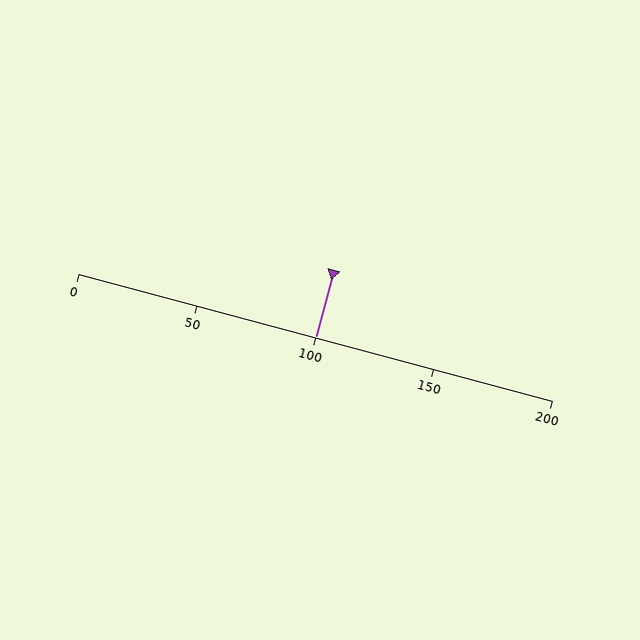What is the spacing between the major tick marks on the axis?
The major ticks are spaced 50 apart.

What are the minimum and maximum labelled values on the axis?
The axis runs from 0 to 200.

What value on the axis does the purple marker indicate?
The marker indicates approximately 100.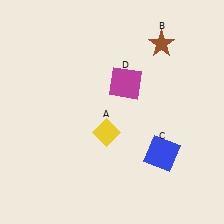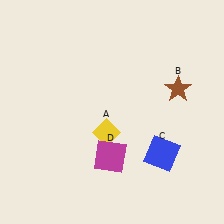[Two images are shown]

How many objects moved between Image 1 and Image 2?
2 objects moved between the two images.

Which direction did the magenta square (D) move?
The magenta square (D) moved down.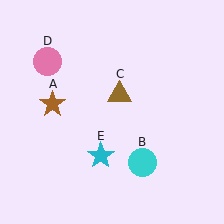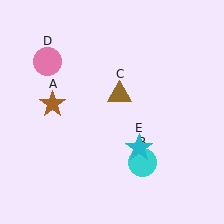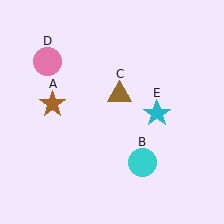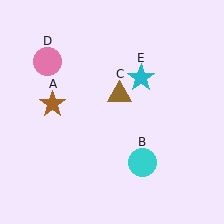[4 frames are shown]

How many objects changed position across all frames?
1 object changed position: cyan star (object E).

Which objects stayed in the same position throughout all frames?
Brown star (object A) and cyan circle (object B) and brown triangle (object C) and pink circle (object D) remained stationary.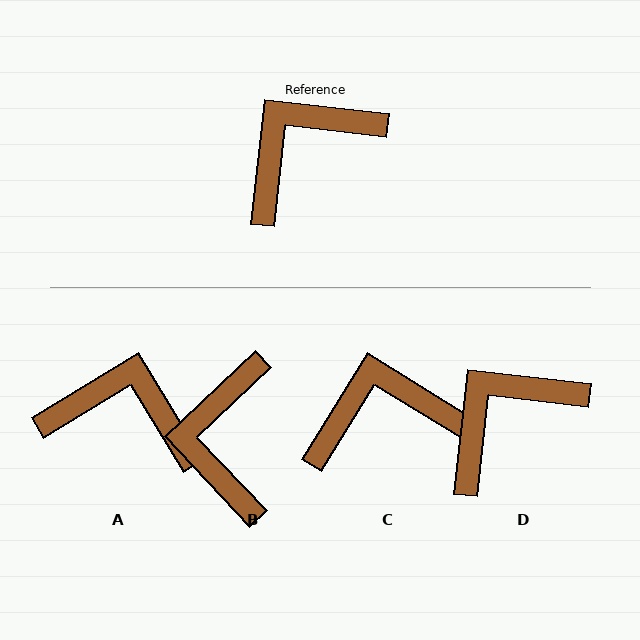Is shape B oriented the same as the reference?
No, it is off by about 50 degrees.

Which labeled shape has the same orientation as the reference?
D.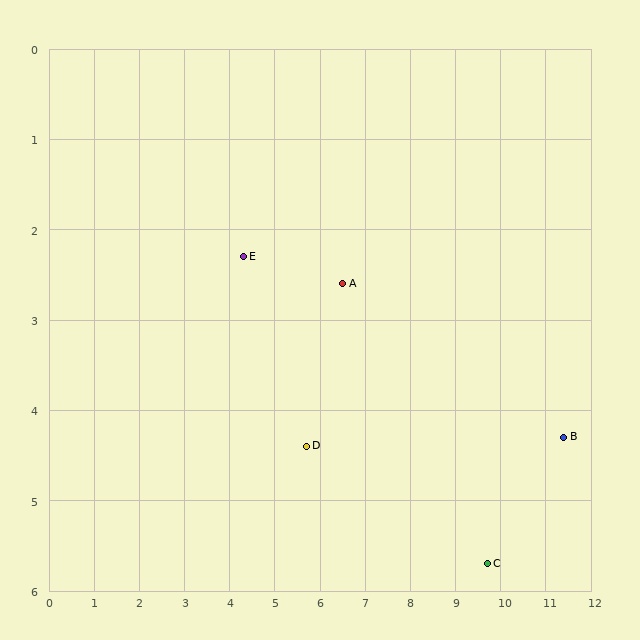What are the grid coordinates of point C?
Point C is at approximately (9.7, 5.7).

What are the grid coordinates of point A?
Point A is at approximately (6.5, 2.6).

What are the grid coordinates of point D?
Point D is at approximately (5.7, 4.4).